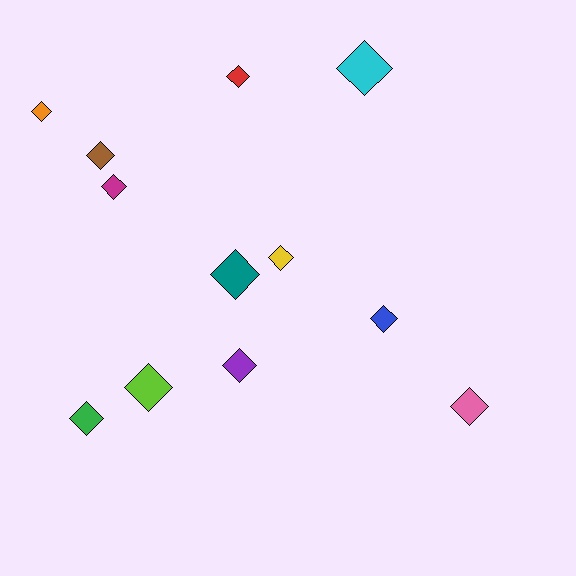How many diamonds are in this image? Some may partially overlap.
There are 12 diamonds.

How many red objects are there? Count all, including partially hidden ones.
There is 1 red object.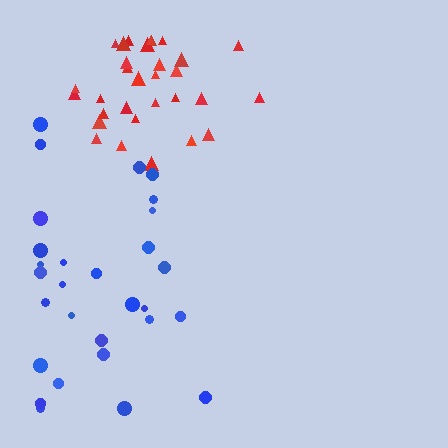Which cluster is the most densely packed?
Red.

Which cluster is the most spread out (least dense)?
Blue.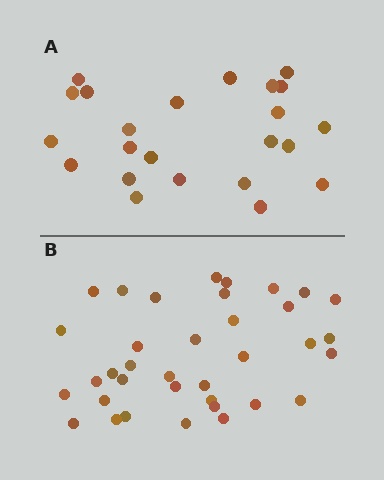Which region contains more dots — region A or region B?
Region B (the bottom region) has more dots.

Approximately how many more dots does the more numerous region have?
Region B has approximately 15 more dots than region A.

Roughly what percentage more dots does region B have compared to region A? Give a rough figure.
About 55% more.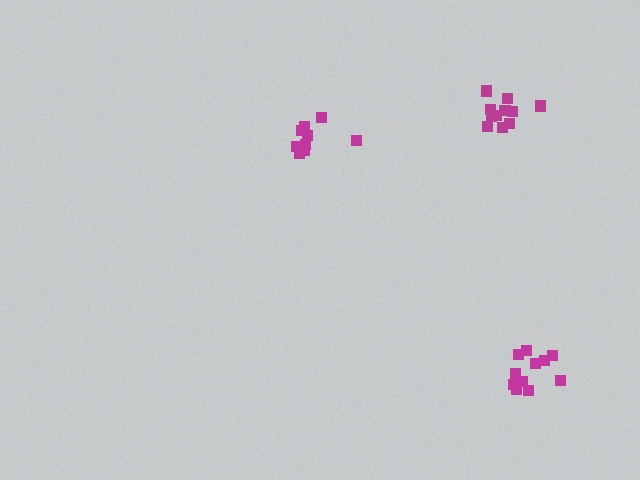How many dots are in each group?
Group 1: 10 dots, Group 2: 11 dots, Group 3: 11 dots (32 total).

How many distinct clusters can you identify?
There are 3 distinct clusters.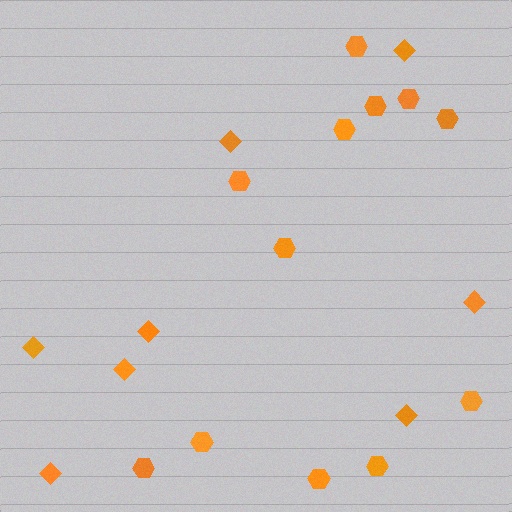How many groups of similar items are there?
There are 2 groups: one group of diamonds (8) and one group of hexagons (12).